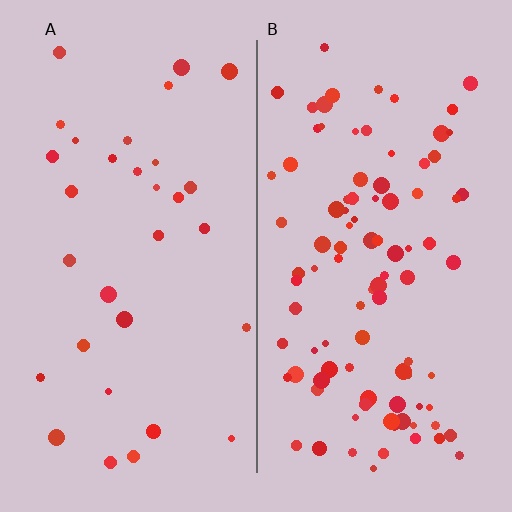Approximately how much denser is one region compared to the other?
Approximately 3.0× — region B over region A.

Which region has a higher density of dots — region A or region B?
B (the right).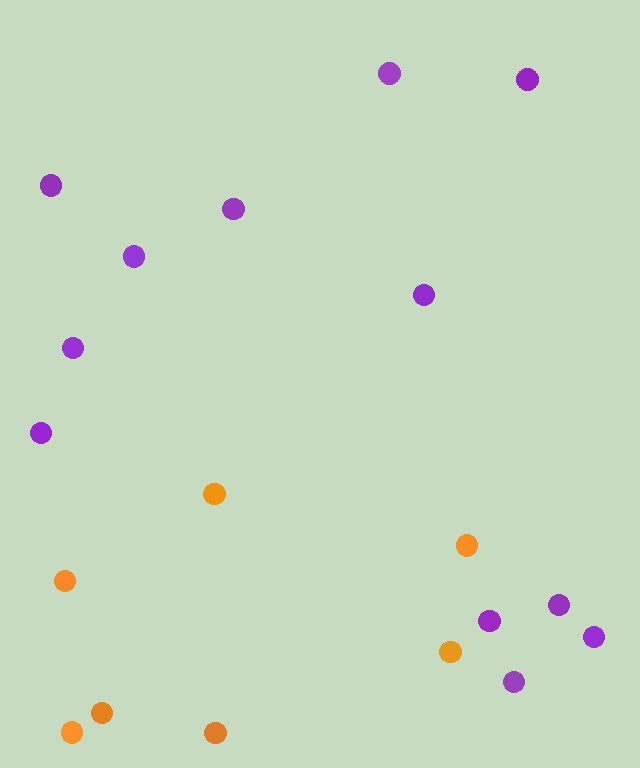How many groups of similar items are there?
There are 2 groups: one group of orange circles (7) and one group of purple circles (12).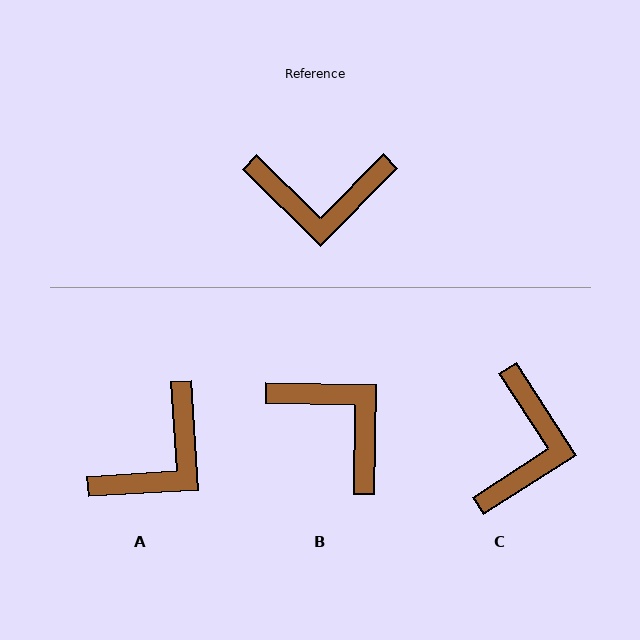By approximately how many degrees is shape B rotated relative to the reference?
Approximately 134 degrees counter-clockwise.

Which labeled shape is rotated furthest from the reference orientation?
B, about 134 degrees away.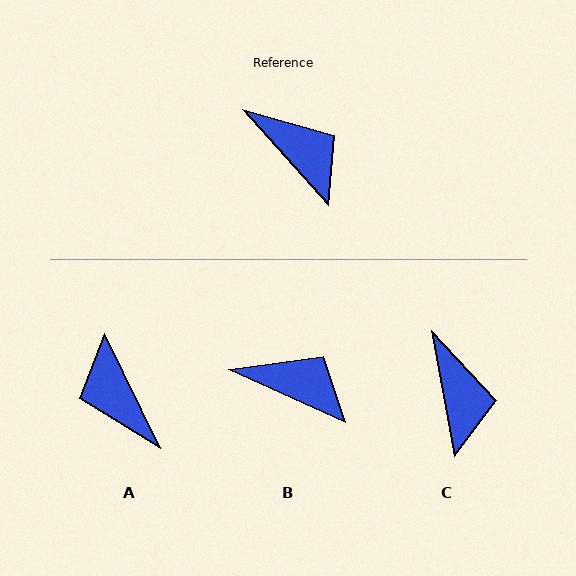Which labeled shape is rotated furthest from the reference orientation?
A, about 165 degrees away.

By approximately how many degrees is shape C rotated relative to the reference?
Approximately 31 degrees clockwise.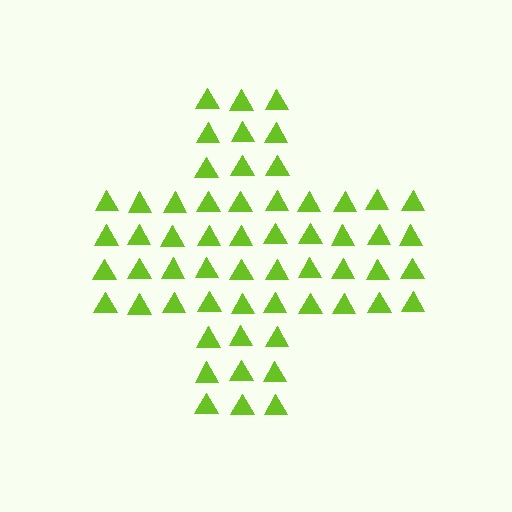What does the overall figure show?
The overall figure shows a cross.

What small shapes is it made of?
It is made of small triangles.